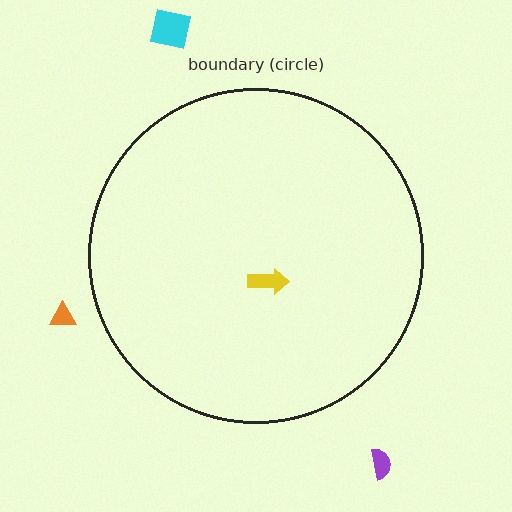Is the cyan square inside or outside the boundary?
Outside.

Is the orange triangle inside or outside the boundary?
Outside.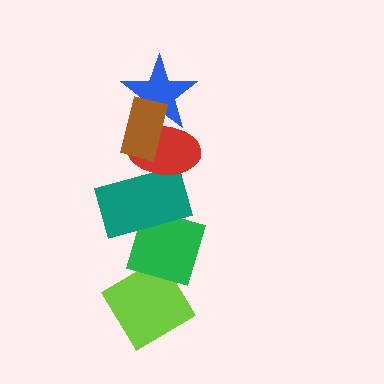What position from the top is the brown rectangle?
The brown rectangle is 1st from the top.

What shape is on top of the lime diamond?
The green diamond is on top of the lime diamond.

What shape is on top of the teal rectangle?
The red ellipse is on top of the teal rectangle.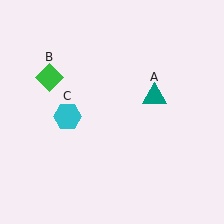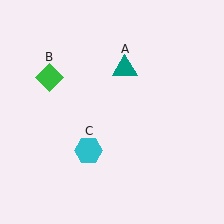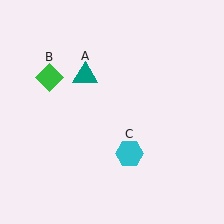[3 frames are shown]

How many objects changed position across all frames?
2 objects changed position: teal triangle (object A), cyan hexagon (object C).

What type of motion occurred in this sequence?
The teal triangle (object A), cyan hexagon (object C) rotated counterclockwise around the center of the scene.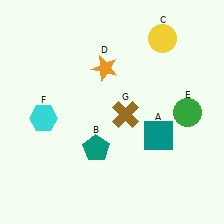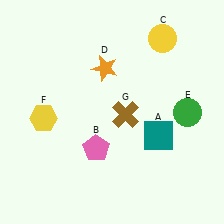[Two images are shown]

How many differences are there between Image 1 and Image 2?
There are 2 differences between the two images.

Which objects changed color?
B changed from teal to pink. F changed from cyan to yellow.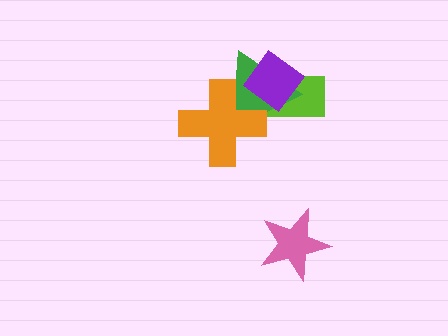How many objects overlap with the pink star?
0 objects overlap with the pink star.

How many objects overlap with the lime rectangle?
2 objects overlap with the lime rectangle.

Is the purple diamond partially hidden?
No, no other shape covers it.